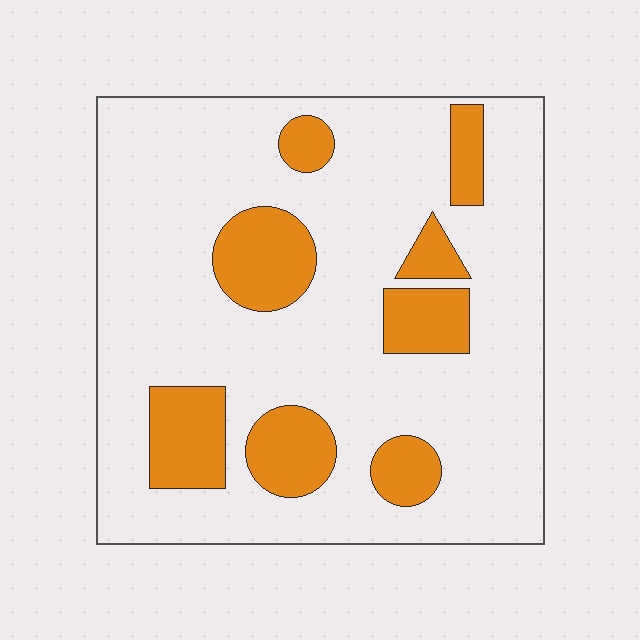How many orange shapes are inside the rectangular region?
8.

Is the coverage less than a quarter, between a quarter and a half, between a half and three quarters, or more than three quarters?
Less than a quarter.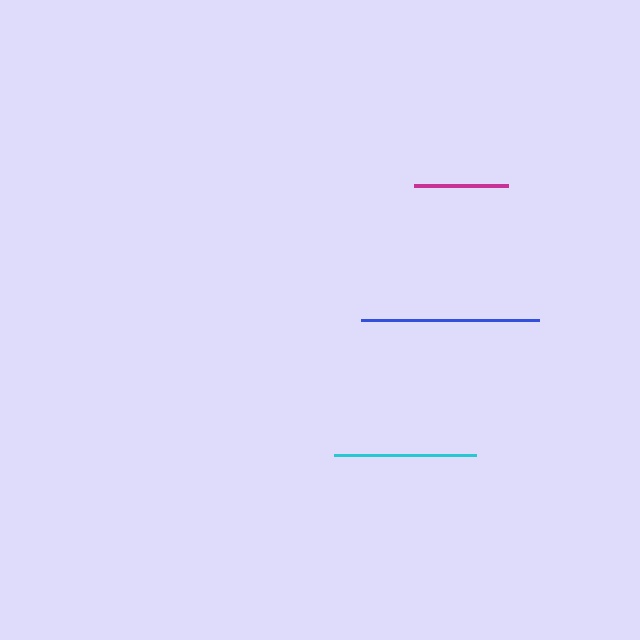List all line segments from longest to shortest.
From longest to shortest: blue, cyan, magenta.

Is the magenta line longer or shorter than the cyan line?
The cyan line is longer than the magenta line.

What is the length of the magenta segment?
The magenta segment is approximately 94 pixels long.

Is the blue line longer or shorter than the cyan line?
The blue line is longer than the cyan line.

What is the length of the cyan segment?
The cyan segment is approximately 141 pixels long.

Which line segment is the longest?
The blue line is the longest at approximately 178 pixels.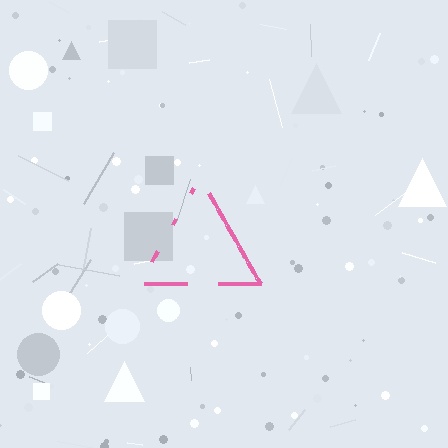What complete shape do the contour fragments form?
The contour fragments form a triangle.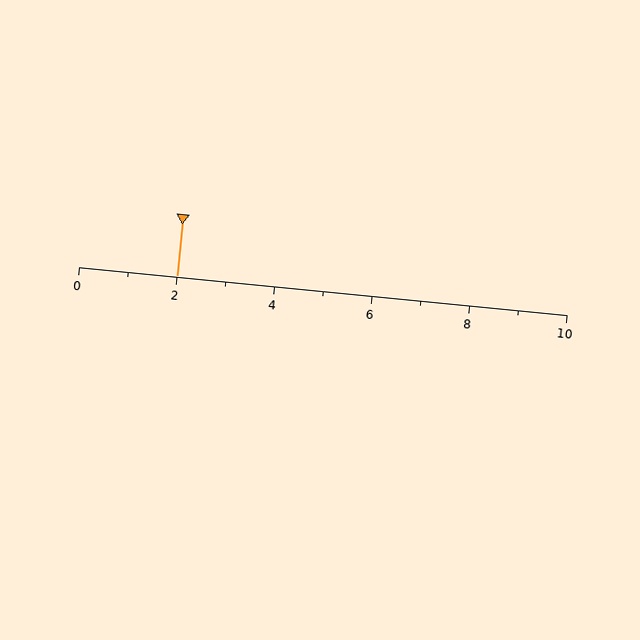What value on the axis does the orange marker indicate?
The marker indicates approximately 2.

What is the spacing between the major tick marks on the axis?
The major ticks are spaced 2 apart.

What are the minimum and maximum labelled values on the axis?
The axis runs from 0 to 10.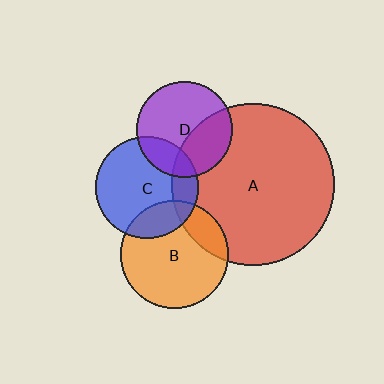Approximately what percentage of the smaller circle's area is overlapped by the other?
Approximately 20%.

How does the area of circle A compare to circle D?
Approximately 2.9 times.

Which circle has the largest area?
Circle A (red).